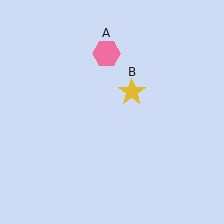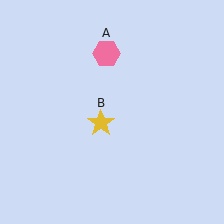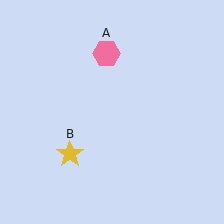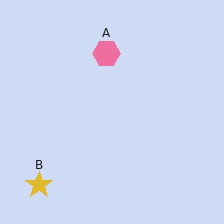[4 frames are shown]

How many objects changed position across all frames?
1 object changed position: yellow star (object B).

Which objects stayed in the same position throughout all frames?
Pink hexagon (object A) remained stationary.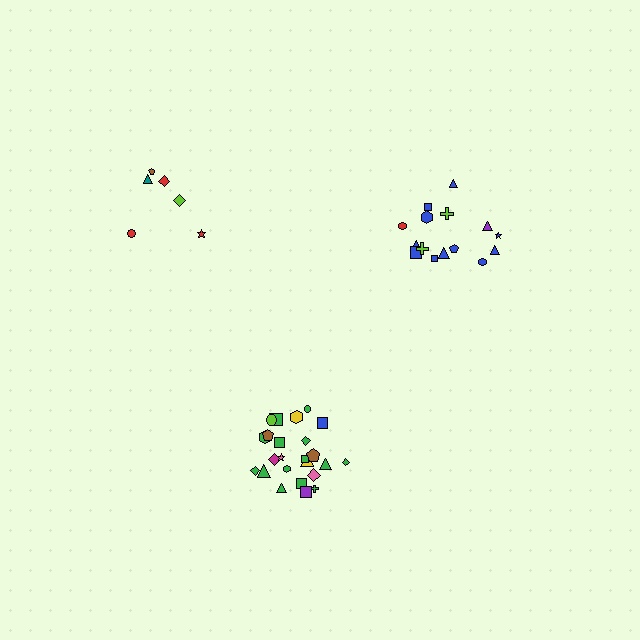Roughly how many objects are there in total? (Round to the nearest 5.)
Roughly 45 objects in total.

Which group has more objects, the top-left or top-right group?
The top-right group.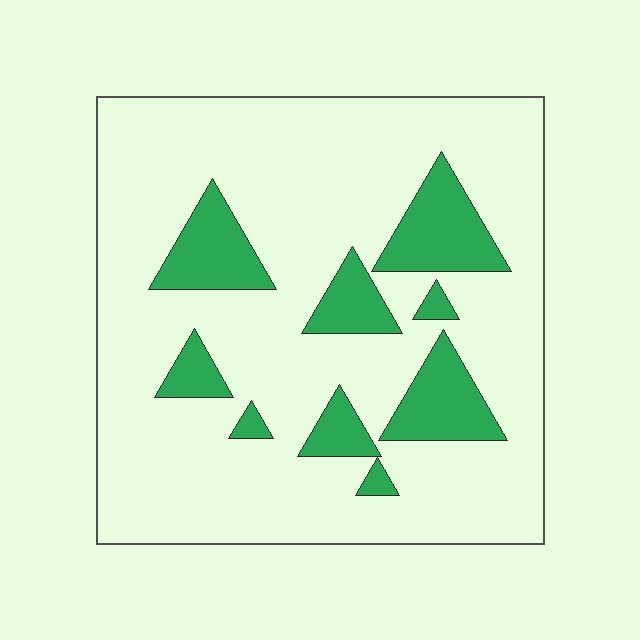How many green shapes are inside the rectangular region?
9.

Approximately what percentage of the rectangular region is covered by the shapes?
Approximately 20%.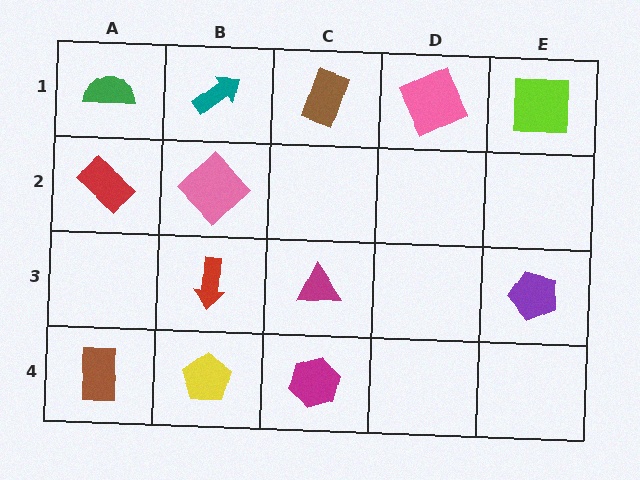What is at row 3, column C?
A magenta triangle.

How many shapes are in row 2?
2 shapes.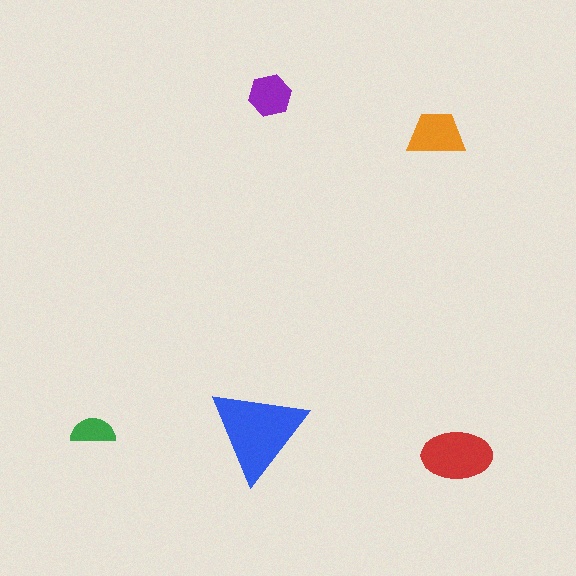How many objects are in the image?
There are 5 objects in the image.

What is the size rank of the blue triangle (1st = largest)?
1st.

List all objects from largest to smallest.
The blue triangle, the red ellipse, the orange trapezoid, the purple hexagon, the green semicircle.